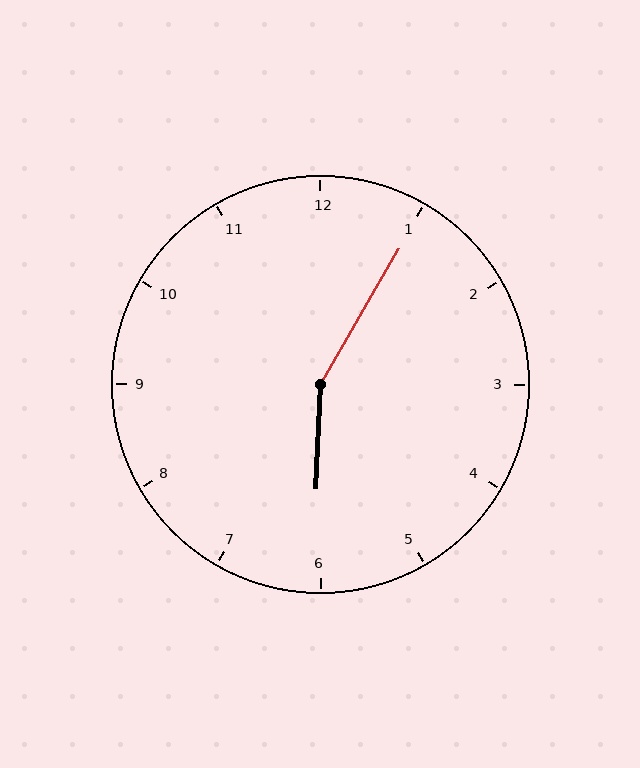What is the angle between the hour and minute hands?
Approximately 152 degrees.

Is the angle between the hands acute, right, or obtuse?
It is obtuse.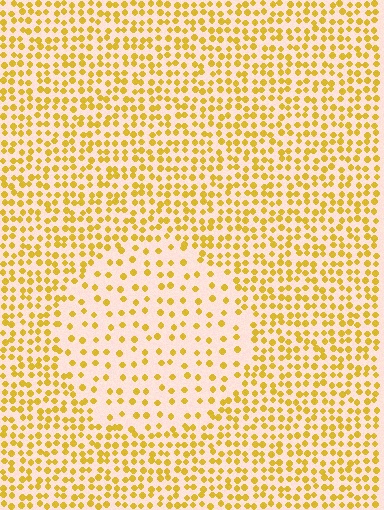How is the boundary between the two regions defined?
The boundary is defined by a change in element density (approximately 2.2x ratio). All elements are the same color, size, and shape.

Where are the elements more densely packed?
The elements are more densely packed outside the circle boundary.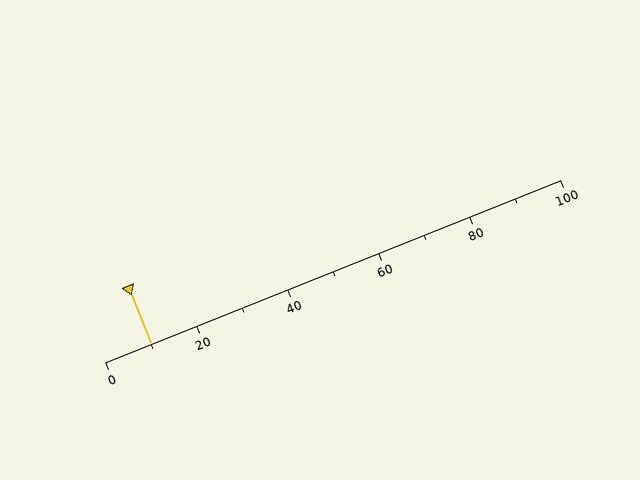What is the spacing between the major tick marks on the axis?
The major ticks are spaced 20 apart.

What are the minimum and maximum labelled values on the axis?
The axis runs from 0 to 100.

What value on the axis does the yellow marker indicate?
The marker indicates approximately 10.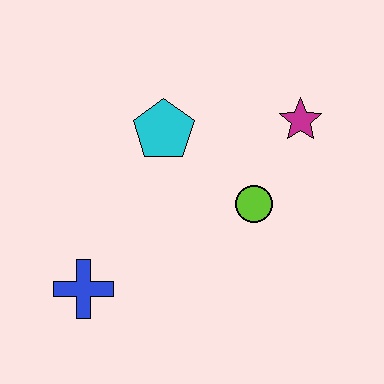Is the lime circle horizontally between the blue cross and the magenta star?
Yes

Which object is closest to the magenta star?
The lime circle is closest to the magenta star.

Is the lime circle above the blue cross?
Yes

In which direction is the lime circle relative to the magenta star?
The lime circle is below the magenta star.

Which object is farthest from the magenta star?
The blue cross is farthest from the magenta star.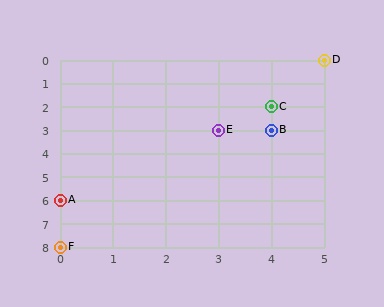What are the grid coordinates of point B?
Point B is at grid coordinates (4, 3).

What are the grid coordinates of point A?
Point A is at grid coordinates (0, 6).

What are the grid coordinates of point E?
Point E is at grid coordinates (3, 3).